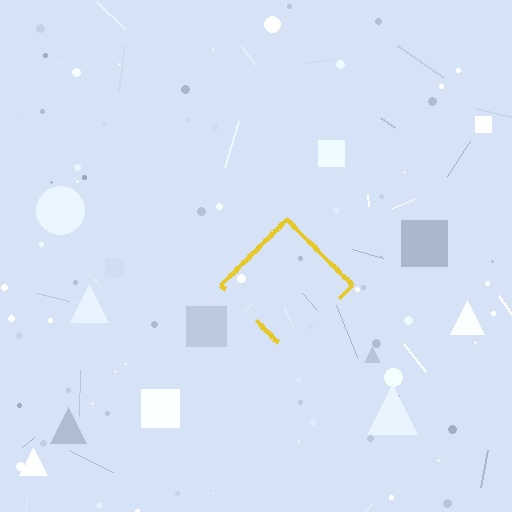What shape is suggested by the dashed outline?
The dashed outline suggests a diamond.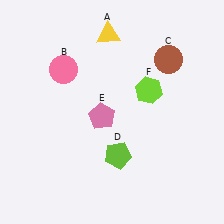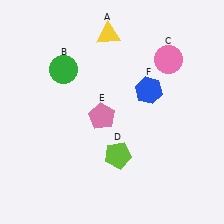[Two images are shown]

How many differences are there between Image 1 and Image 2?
There are 3 differences between the two images.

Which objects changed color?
B changed from pink to green. C changed from brown to pink. F changed from lime to blue.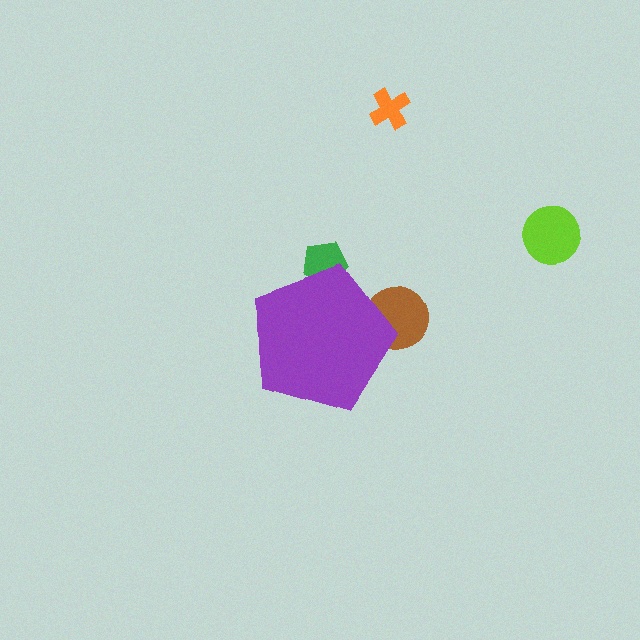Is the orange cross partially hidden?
No, the orange cross is fully visible.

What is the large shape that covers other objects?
A purple pentagon.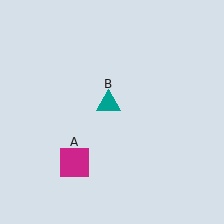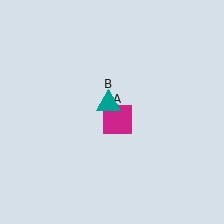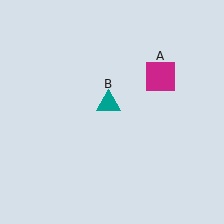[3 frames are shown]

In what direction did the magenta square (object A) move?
The magenta square (object A) moved up and to the right.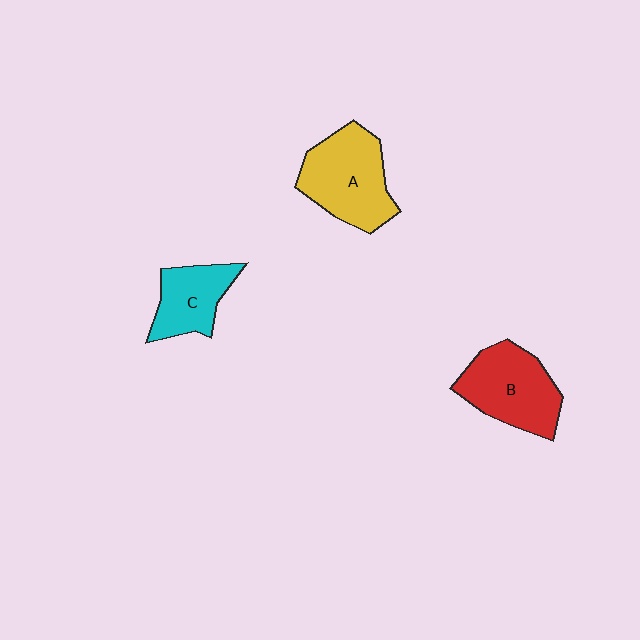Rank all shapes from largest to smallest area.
From largest to smallest: A (yellow), B (red), C (cyan).